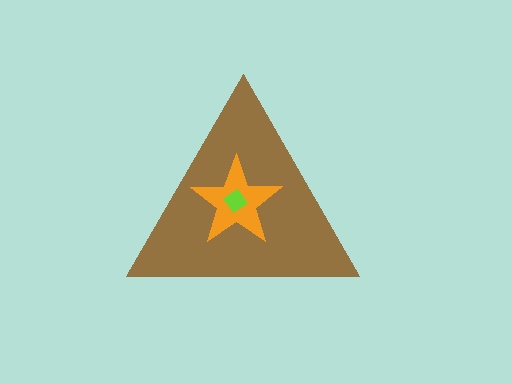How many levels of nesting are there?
3.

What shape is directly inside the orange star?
The lime diamond.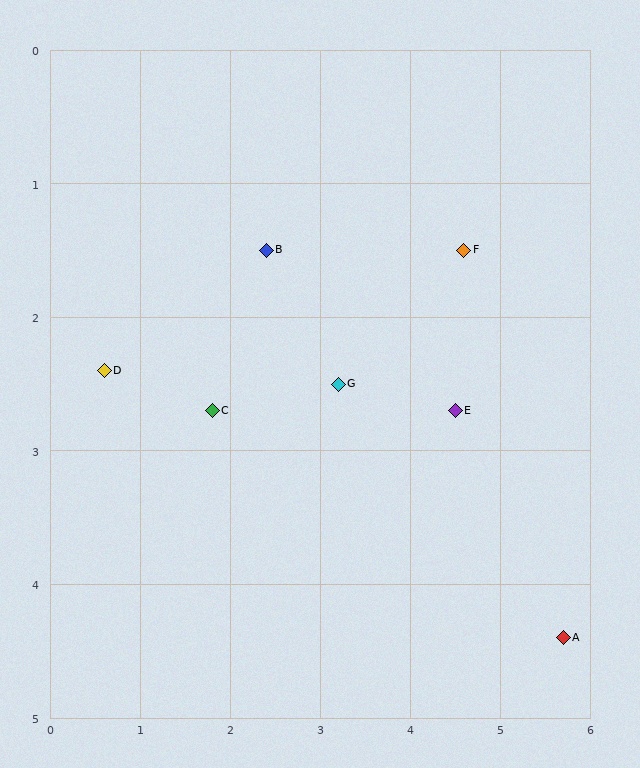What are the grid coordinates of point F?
Point F is at approximately (4.6, 1.5).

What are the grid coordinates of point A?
Point A is at approximately (5.7, 4.4).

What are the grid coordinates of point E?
Point E is at approximately (4.5, 2.7).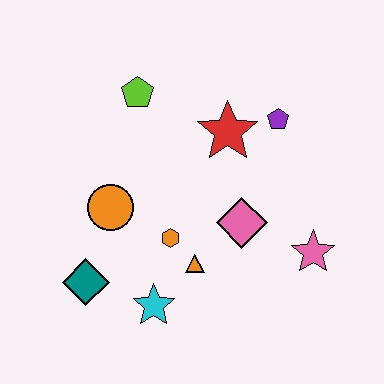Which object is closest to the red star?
The purple pentagon is closest to the red star.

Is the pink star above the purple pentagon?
No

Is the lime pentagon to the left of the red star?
Yes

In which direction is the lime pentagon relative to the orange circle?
The lime pentagon is above the orange circle.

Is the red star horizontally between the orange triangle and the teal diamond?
No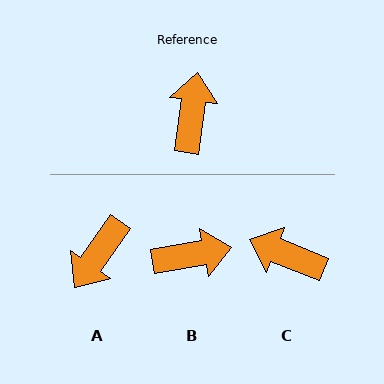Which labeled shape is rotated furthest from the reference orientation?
A, about 152 degrees away.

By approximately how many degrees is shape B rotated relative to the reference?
Approximately 72 degrees clockwise.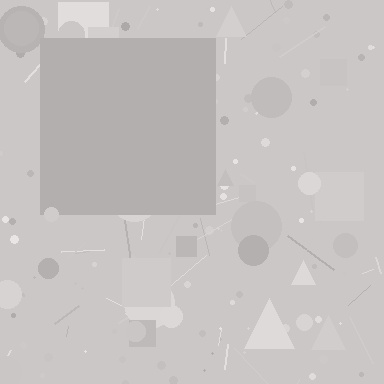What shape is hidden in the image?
A square is hidden in the image.